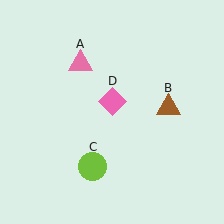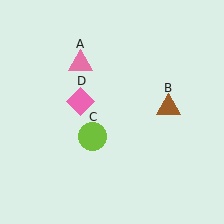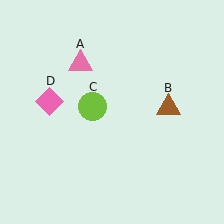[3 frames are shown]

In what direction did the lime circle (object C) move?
The lime circle (object C) moved up.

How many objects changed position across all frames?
2 objects changed position: lime circle (object C), pink diamond (object D).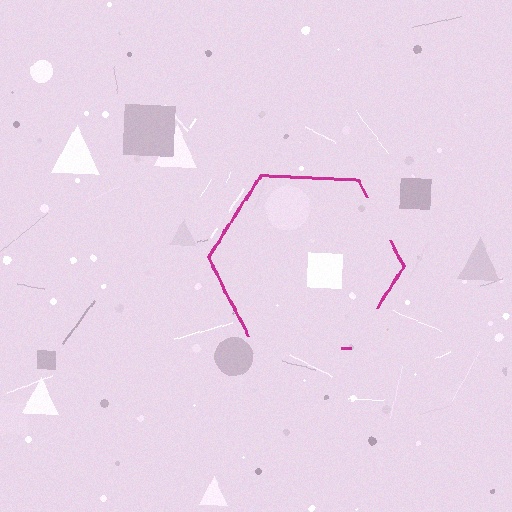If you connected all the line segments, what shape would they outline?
They would outline a hexagon.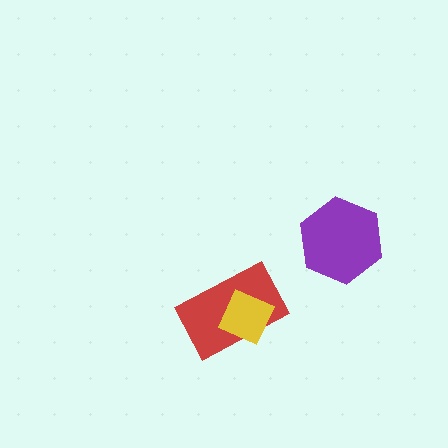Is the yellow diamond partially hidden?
No, no other shape covers it.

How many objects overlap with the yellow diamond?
1 object overlaps with the yellow diamond.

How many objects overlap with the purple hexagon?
0 objects overlap with the purple hexagon.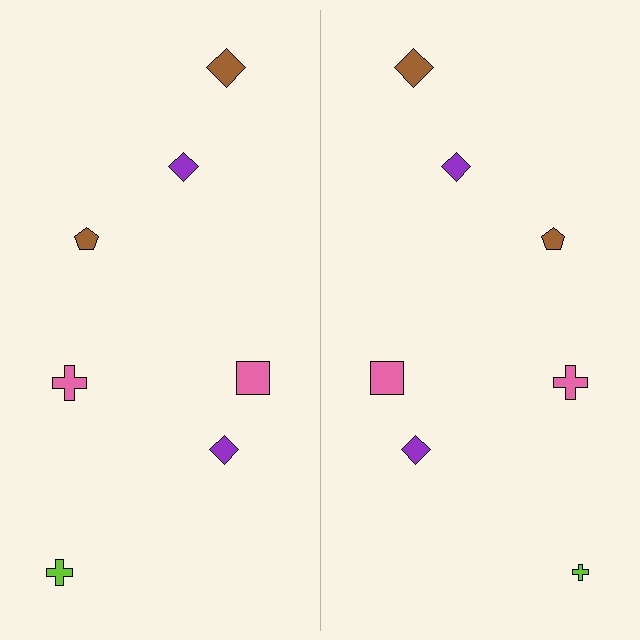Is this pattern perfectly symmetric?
No, the pattern is not perfectly symmetric. The lime cross on the right side has a different size than its mirror counterpart.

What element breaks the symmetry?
The lime cross on the right side has a different size than its mirror counterpart.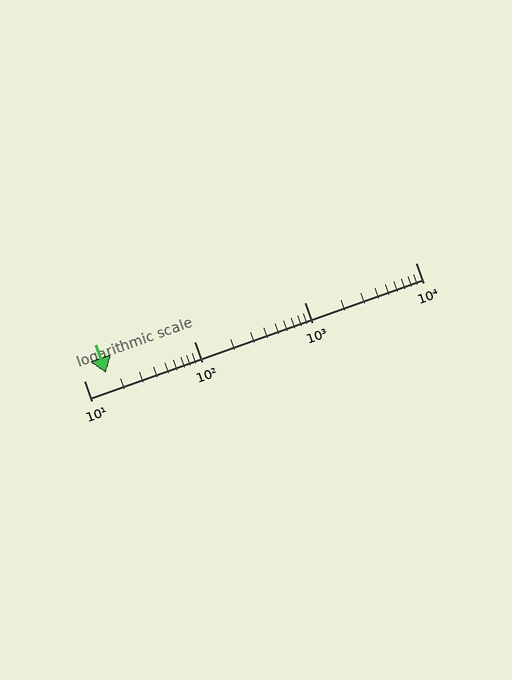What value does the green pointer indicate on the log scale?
The pointer indicates approximately 16.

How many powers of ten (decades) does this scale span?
The scale spans 3 decades, from 10 to 10000.